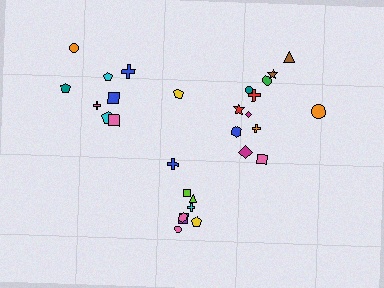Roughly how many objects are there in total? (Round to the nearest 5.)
Roughly 30 objects in total.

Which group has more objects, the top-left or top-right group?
The top-right group.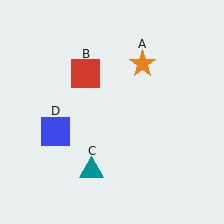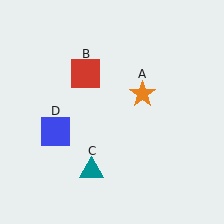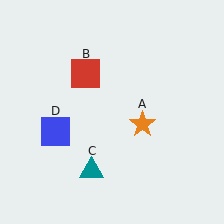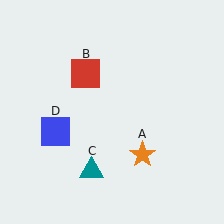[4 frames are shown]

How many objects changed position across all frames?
1 object changed position: orange star (object A).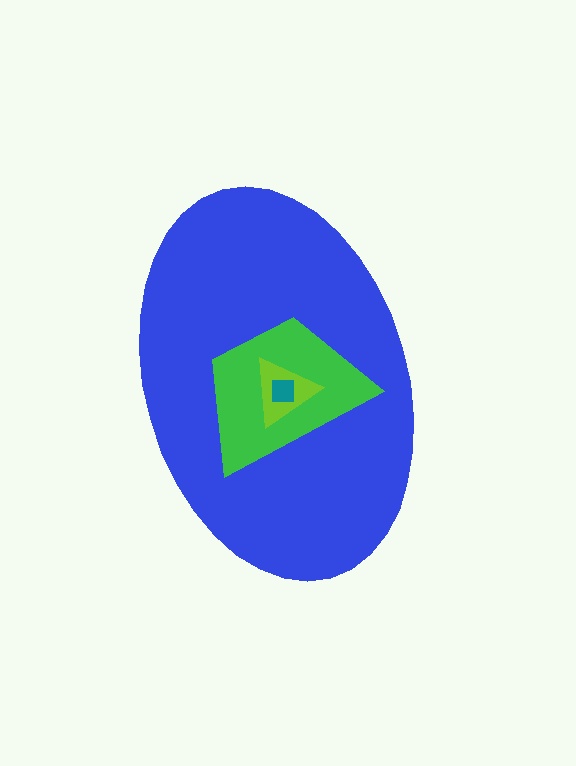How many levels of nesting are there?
4.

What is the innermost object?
The teal square.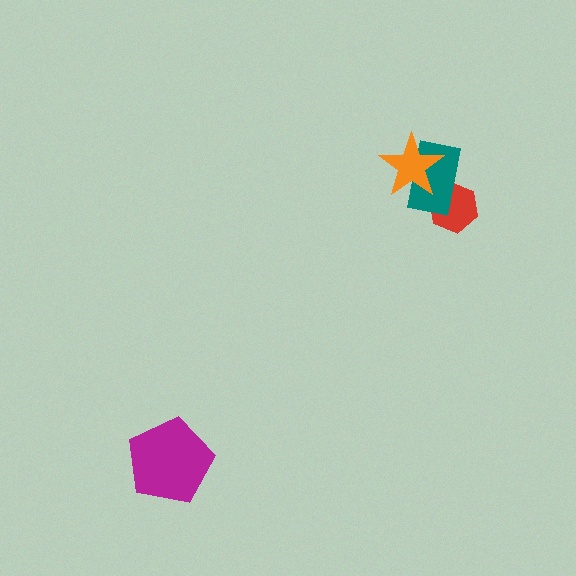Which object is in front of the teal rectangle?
The orange star is in front of the teal rectangle.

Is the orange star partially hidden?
No, no other shape covers it.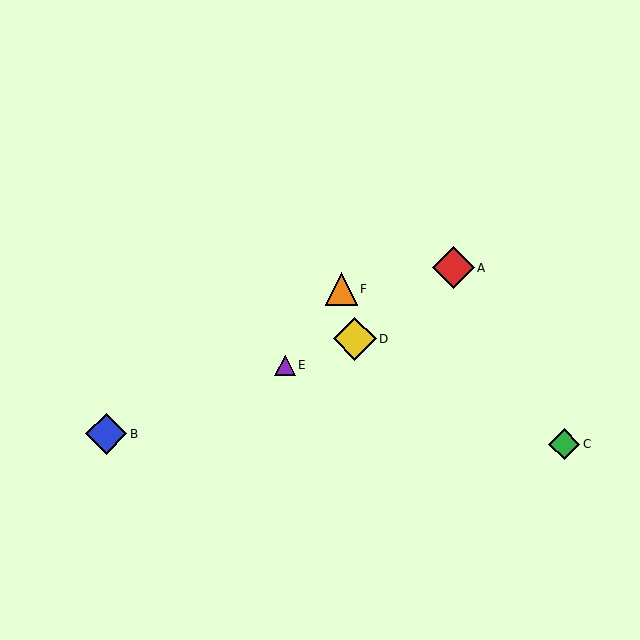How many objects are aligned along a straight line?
3 objects (B, D, E) are aligned along a straight line.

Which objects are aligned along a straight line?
Objects B, D, E are aligned along a straight line.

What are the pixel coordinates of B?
Object B is at (106, 434).